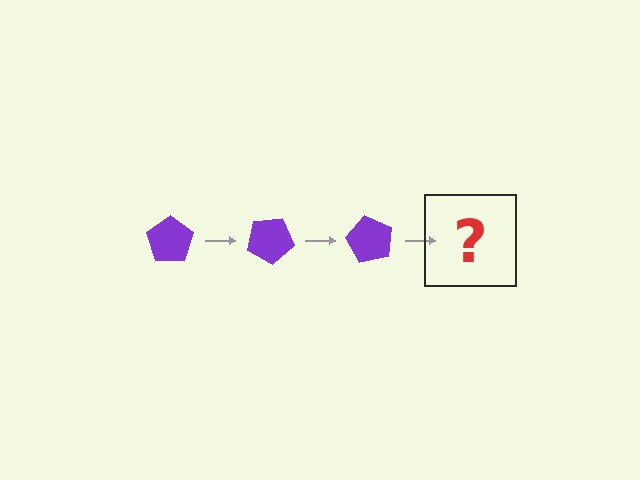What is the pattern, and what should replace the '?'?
The pattern is that the pentagon rotates 30 degrees each step. The '?' should be a purple pentagon rotated 90 degrees.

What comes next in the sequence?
The next element should be a purple pentagon rotated 90 degrees.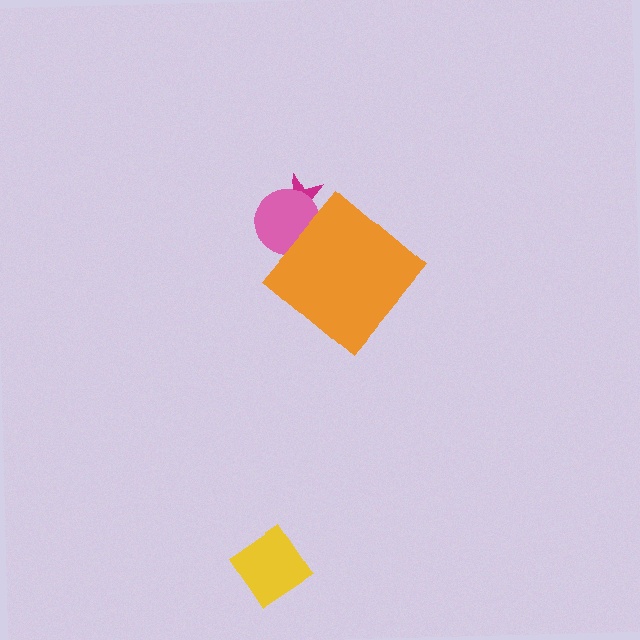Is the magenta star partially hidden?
Yes, the magenta star is partially hidden behind the orange diamond.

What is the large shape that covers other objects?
An orange diamond.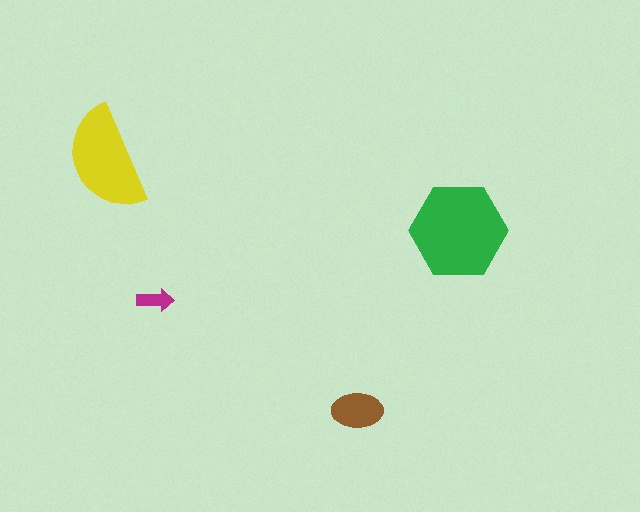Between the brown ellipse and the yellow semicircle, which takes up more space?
The yellow semicircle.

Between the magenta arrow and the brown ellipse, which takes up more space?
The brown ellipse.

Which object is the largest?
The green hexagon.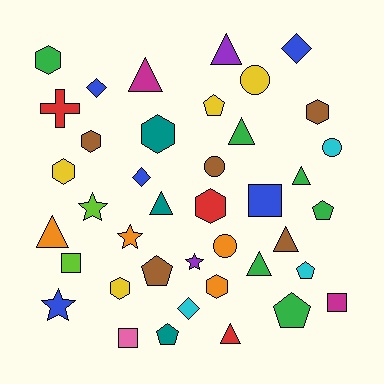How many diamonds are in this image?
There are 4 diamonds.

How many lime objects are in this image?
There are 2 lime objects.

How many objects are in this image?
There are 40 objects.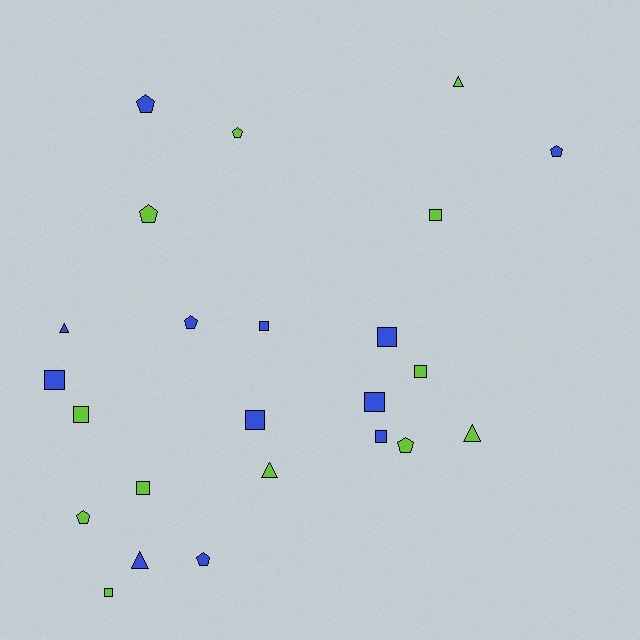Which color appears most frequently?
Blue, with 12 objects.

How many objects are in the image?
There are 24 objects.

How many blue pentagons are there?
There are 4 blue pentagons.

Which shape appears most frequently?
Square, with 11 objects.